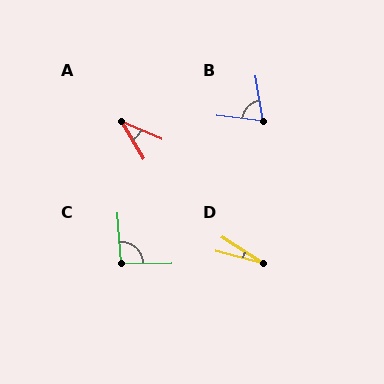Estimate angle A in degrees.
Approximately 36 degrees.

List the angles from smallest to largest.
D (17°), A (36°), B (73°), C (93°).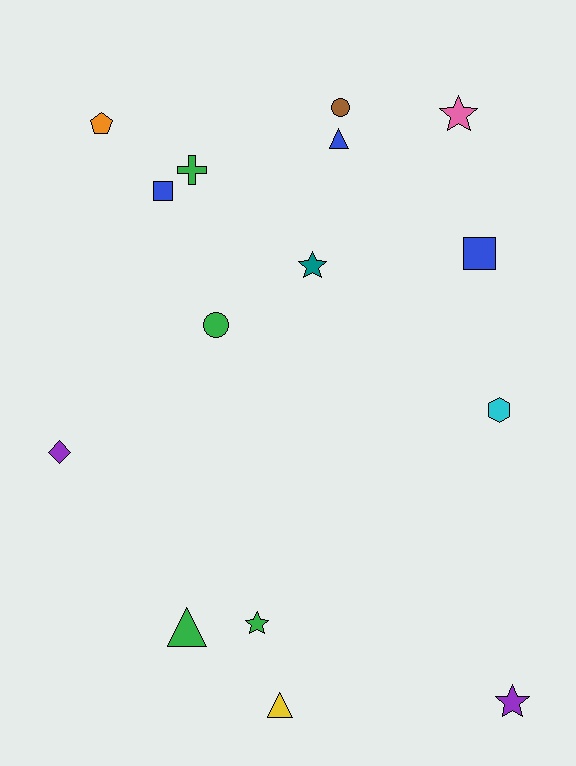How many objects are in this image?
There are 15 objects.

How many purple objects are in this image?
There are 2 purple objects.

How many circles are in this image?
There are 2 circles.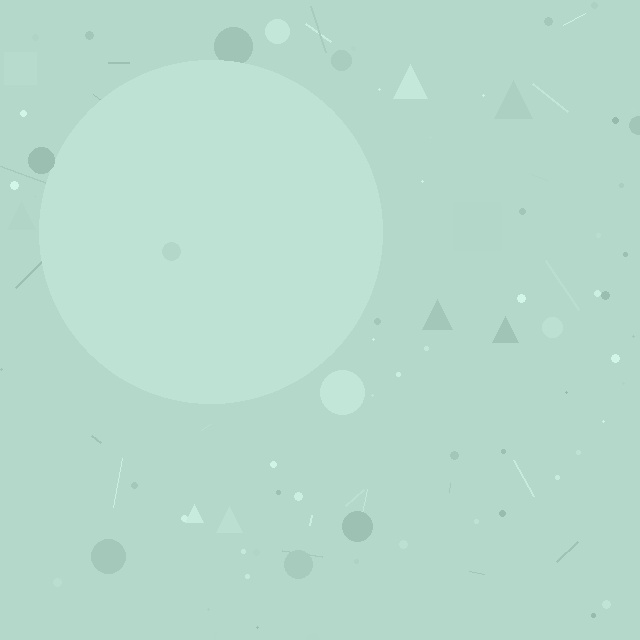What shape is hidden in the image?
A circle is hidden in the image.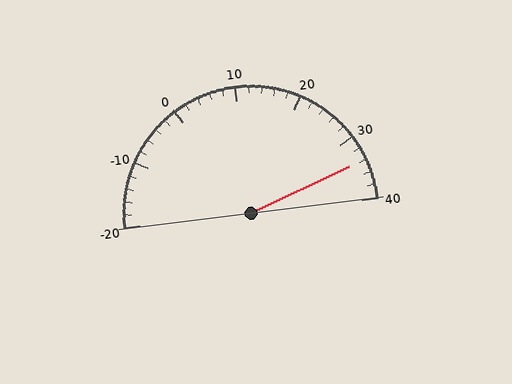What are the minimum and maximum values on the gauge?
The gauge ranges from -20 to 40.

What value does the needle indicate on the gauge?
The needle indicates approximately 34.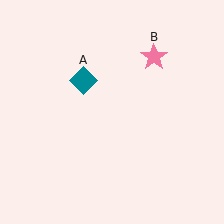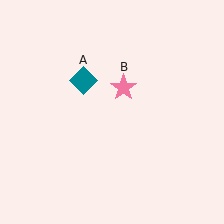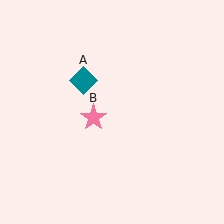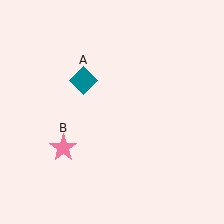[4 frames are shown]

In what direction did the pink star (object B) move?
The pink star (object B) moved down and to the left.